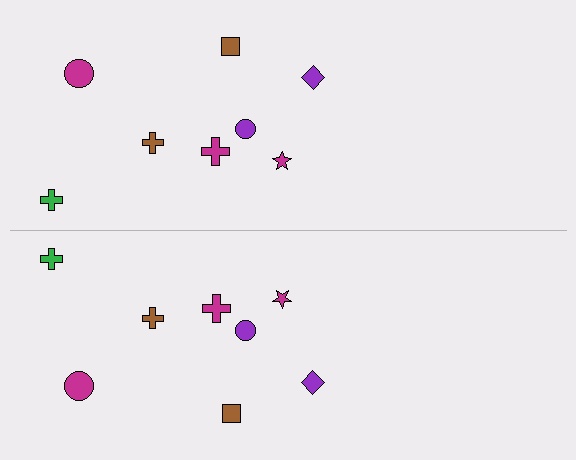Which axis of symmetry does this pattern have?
The pattern has a horizontal axis of symmetry running through the center of the image.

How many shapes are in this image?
There are 16 shapes in this image.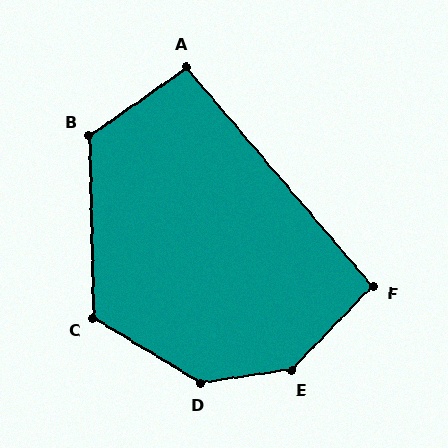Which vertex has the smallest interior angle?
A, at approximately 95 degrees.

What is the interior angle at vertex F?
Approximately 96 degrees (obtuse).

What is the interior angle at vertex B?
Approximately 124 degrees (obtuse).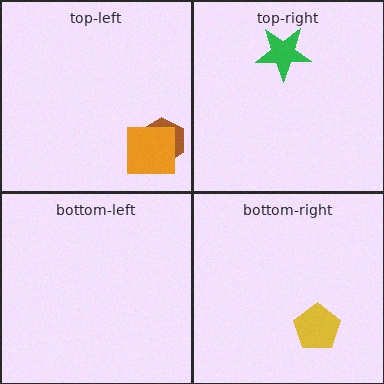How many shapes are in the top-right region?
1.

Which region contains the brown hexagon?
The top-left region.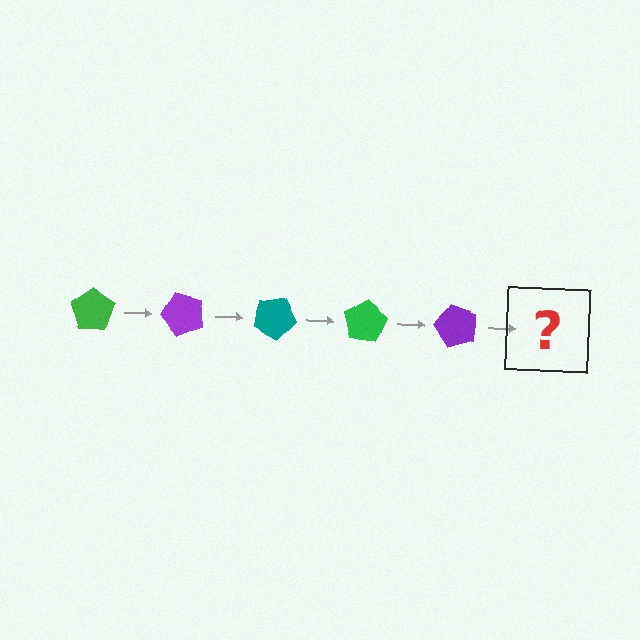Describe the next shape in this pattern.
It should be a teal pentagon, rotated 250 degrees from the start.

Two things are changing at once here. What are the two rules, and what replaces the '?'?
The two rules are that it rotates 50 degrees each step and the color cycles through green, purple, and teal. The '?' should be a teal pentagon, rotated 250 degrees from the start.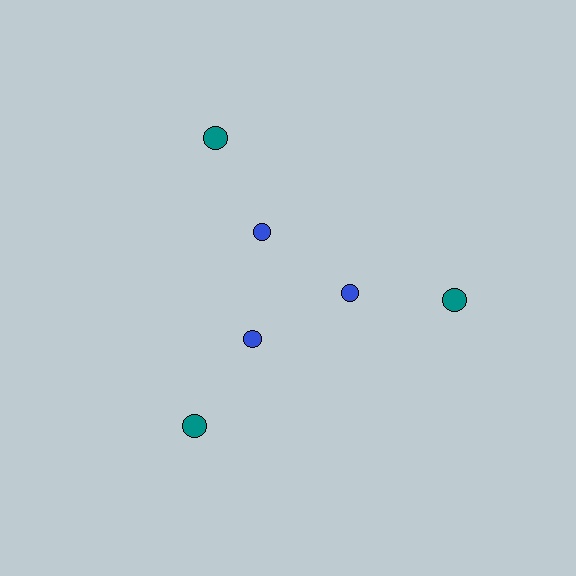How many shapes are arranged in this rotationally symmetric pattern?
There are 6 shapes, arranged in 3 groups of 2.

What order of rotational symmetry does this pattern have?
This pattern has 3-fold rotational symmetry.